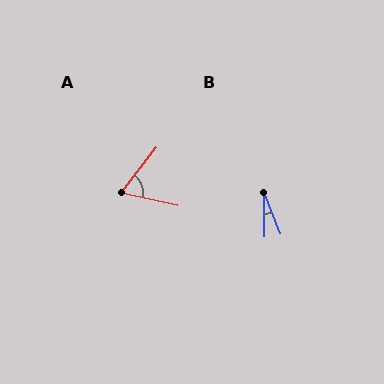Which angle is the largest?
A, at approximately 64 degrees.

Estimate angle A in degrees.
Approximately 64 degrees.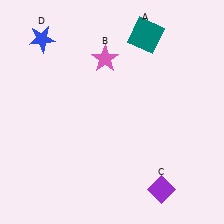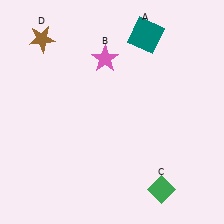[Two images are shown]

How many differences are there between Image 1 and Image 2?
There are 2 differences between the two images.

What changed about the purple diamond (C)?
In Image 1, C is purple. In Image 2, it changed to green.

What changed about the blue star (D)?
In Image 1, D is blue. In Image 2, it changed to brown.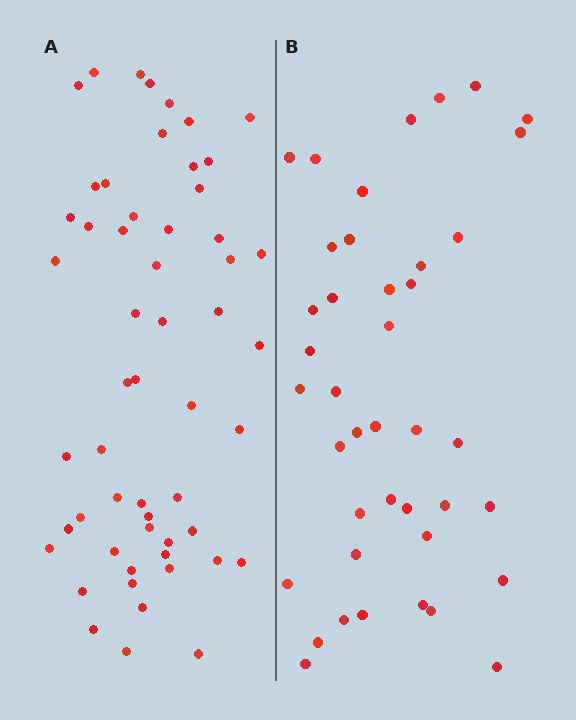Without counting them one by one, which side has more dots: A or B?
Region A (the left region) has more dots.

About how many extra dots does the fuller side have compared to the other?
Region A has approximately 15 more dots than region B.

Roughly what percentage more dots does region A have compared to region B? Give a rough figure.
About 35% more.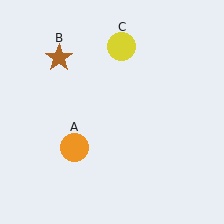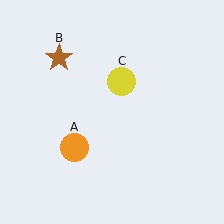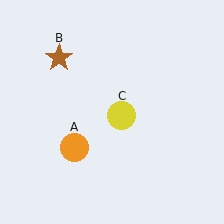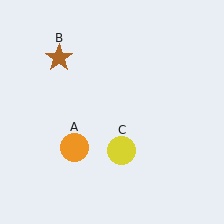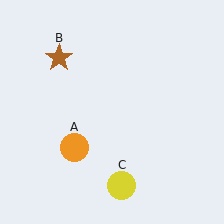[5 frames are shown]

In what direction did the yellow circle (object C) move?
The yellow circle (object C) moved down.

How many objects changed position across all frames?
1 object changed position: yellow circle (object C).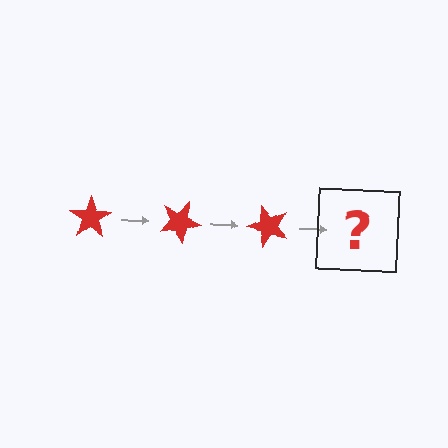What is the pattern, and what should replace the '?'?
The pattern is that the star rotates 25 degrees each step. The '?' should be a red star rotated 75 degrees.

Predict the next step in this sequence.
The next step is a red star rotated 75 degrees.